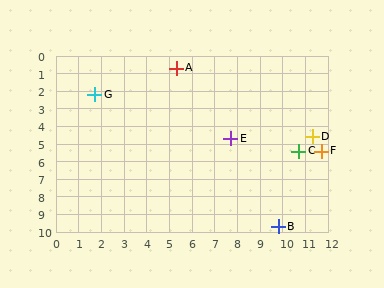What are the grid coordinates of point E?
Point E is at approximately (7.7, 4.7).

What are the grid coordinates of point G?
Point G is at approximately (1.7, 2.2).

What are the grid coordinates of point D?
Point D is at approximately (11.3, 4.6).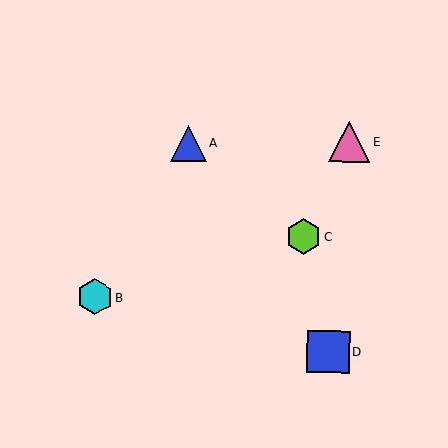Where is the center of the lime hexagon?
The center of the lime hexagon is at (303, 237).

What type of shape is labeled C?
Shape C is a lime hexagon.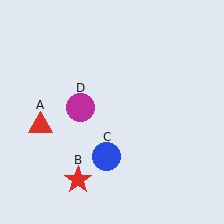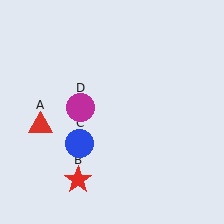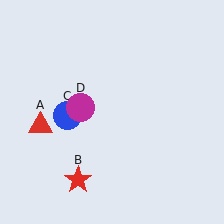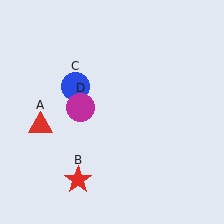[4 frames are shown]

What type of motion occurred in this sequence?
The blue circle (object C) rotated clockwise around the center of the scene.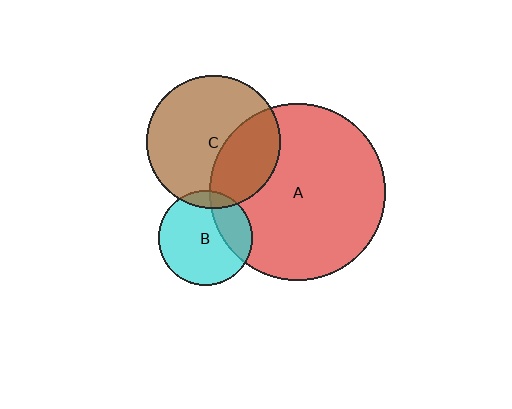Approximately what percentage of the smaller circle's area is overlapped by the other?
Approximately 25%.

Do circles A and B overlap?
Yes.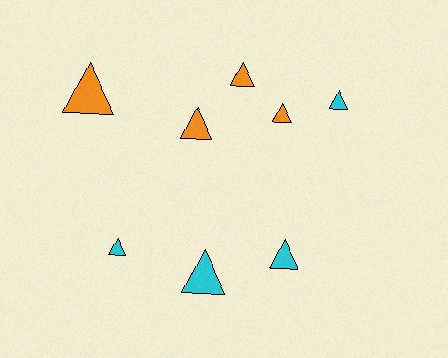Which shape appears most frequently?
Triangle, with 8 objects.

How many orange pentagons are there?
There are no orange pentagons.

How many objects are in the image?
There are 8 objects.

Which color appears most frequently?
Orange, with 4 objects.